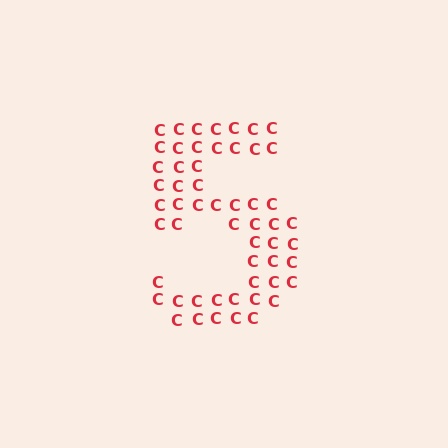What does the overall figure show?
The overall figure shows the digit 5.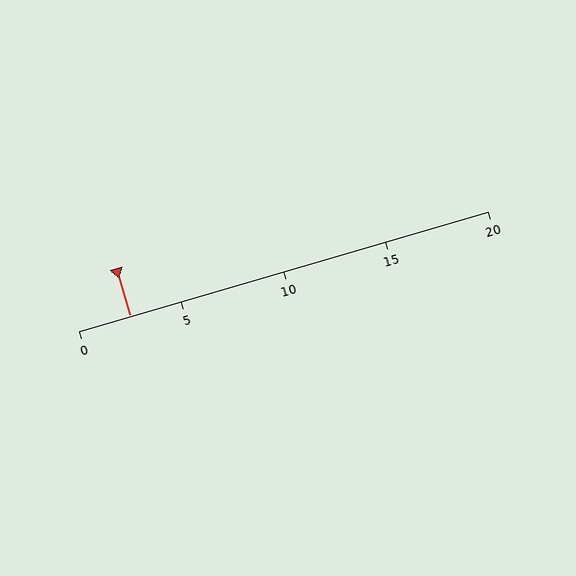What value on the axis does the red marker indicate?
The marker indicates approximately 2.5.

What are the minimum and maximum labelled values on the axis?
The axis runs from 0 to 20.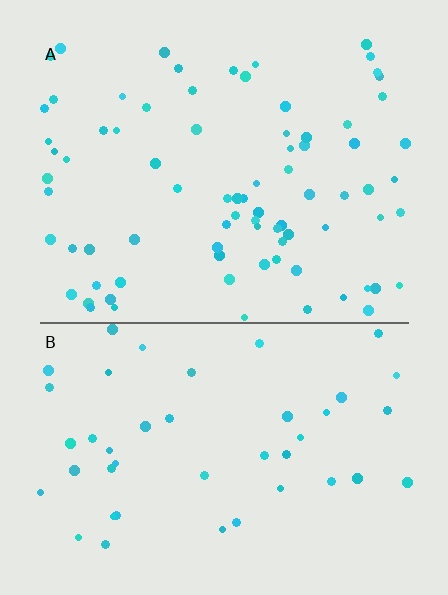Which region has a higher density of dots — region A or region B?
A (the top).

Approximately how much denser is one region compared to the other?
Approximately 1.8× — region A over region B.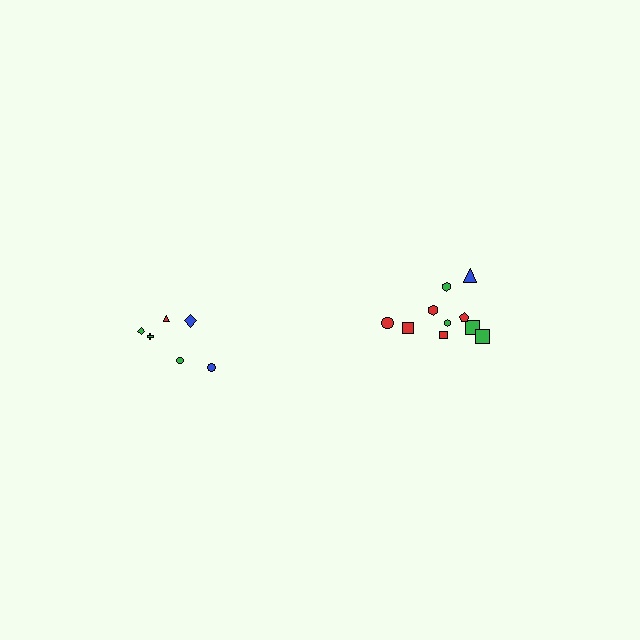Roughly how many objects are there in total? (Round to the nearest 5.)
Roughly 15 objects in total.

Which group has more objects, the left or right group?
The right group.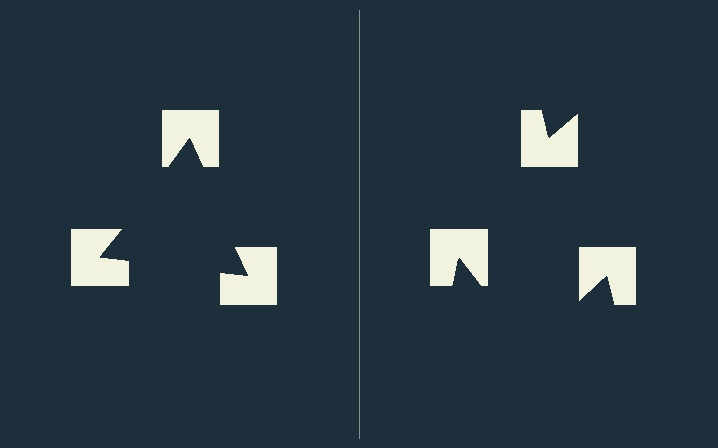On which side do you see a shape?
An illusory triangle appears on the left side. On the right side the wedge cuts are rotated, so no coherent shape forms.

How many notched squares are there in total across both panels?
6 — 3 on each side.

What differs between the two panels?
The notched squares are positioned identically on both sides; only the wedge orientations differ. On the left they align to a triangle; on the right they are misaligned.